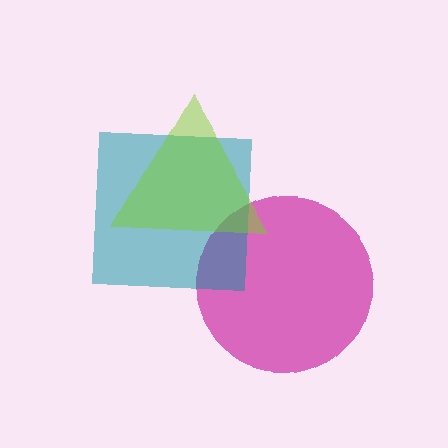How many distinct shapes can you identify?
There are 3 distinct shapes: a magenta circle, a teal square, a lime triangle.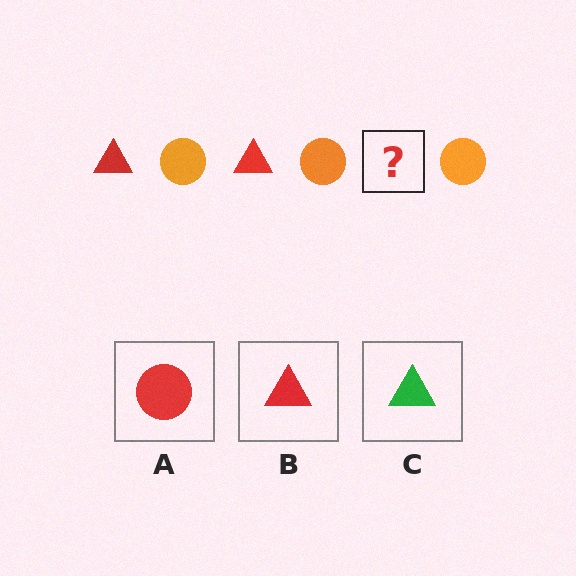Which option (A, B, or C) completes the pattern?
B.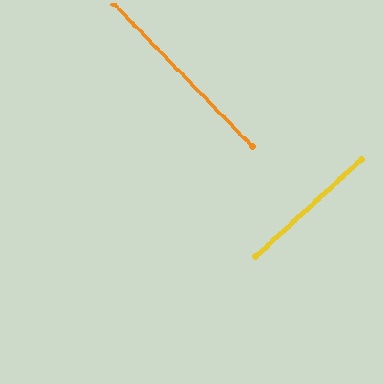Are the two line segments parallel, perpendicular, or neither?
Perpendicular — they meet at approximately 88°.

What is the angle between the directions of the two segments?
Approximately 88 degrees.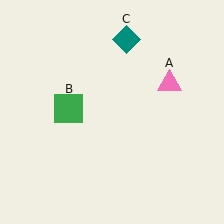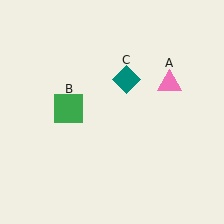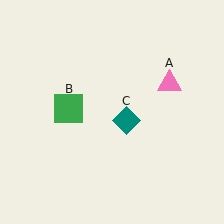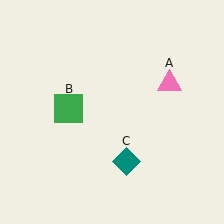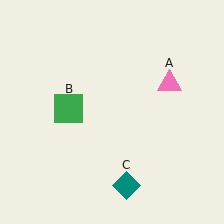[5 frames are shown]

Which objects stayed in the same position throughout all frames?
Pink triangle (object A) and green square (object B) remained stationary.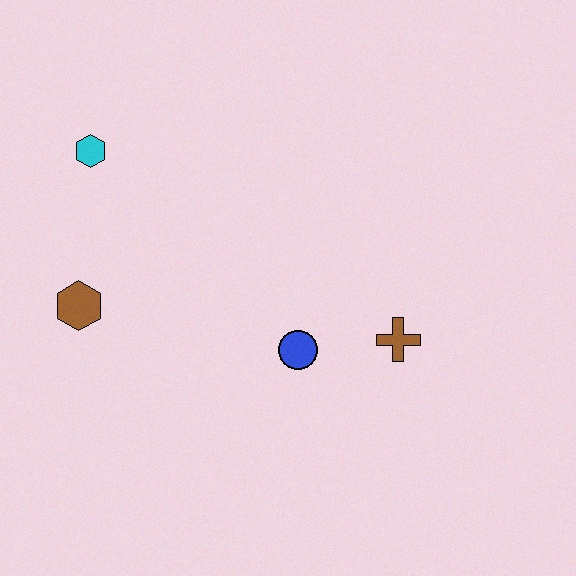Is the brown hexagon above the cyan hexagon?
No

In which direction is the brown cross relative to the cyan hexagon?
The brown cross is to the right of the cyan hexagon.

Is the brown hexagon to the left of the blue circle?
Yes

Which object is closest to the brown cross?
The blue circle is closest to the brown cross.